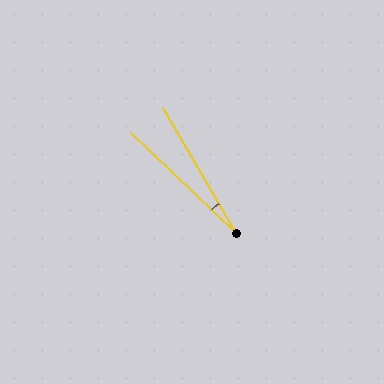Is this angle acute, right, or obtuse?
It is acute.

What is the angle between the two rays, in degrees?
Approximately 16 degrees.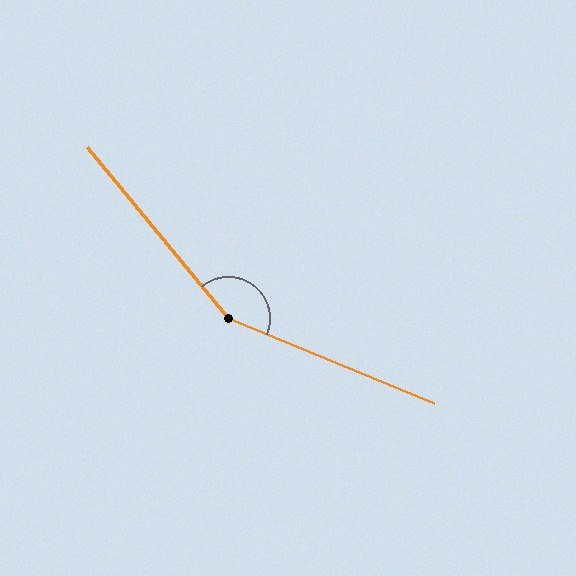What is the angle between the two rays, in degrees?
Approximately 152 degrees.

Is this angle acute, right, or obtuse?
It is obtuse.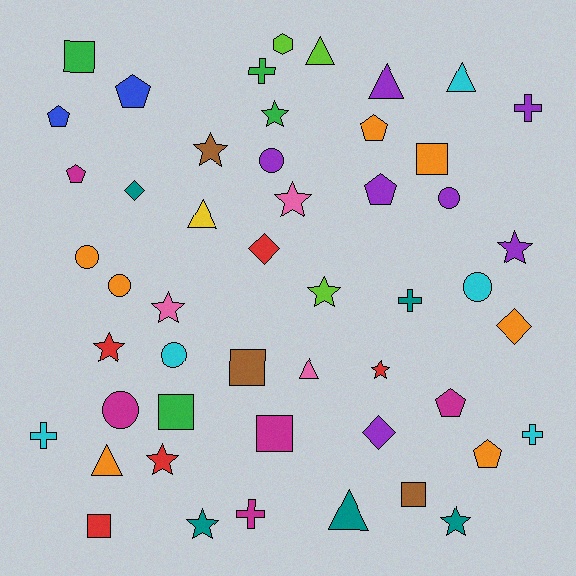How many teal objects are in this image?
There are 5 teal objects.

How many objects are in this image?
There are 50 objects.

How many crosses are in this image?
There are 6 crosses.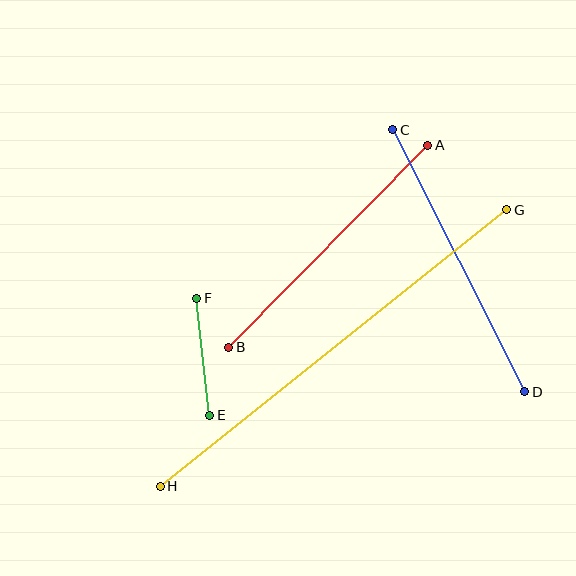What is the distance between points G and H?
The distance is approximately 443 pixels.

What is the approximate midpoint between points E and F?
The midpoint is at approximately (203, 357) pixels.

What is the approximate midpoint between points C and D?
The midpoint is at approximately (459, 261) pixels.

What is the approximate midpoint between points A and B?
The midpoint is at approximately (328, 246) pixels.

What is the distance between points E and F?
The distance is approximately 118 pixels.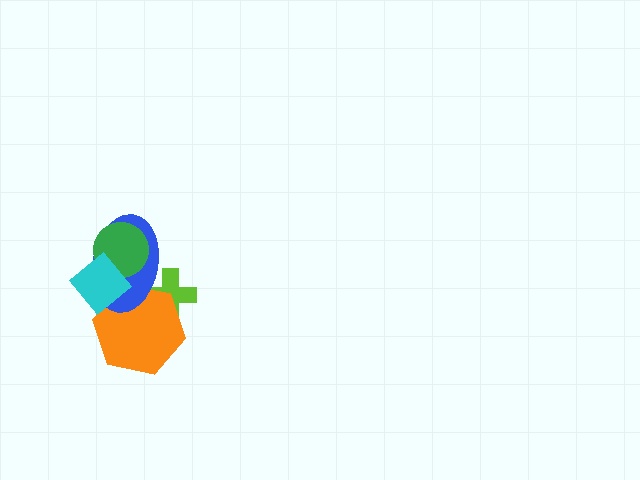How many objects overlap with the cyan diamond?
3 objects overlap with the cyan diamond.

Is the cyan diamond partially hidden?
No, no other shape covers it.